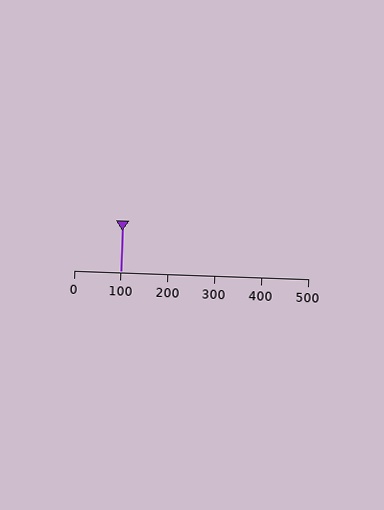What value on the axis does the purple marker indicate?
The marker indicates approximately 100.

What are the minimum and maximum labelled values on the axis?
The axis runs from 0 to 500.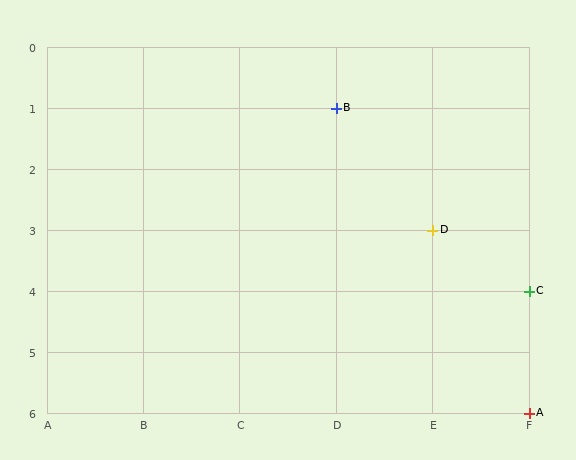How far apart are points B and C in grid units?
Points B and C are 2 columns and 3 rows apart (about 3.6 grid units diagonally).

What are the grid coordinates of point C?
Point C is at grid coordinates (F, 4).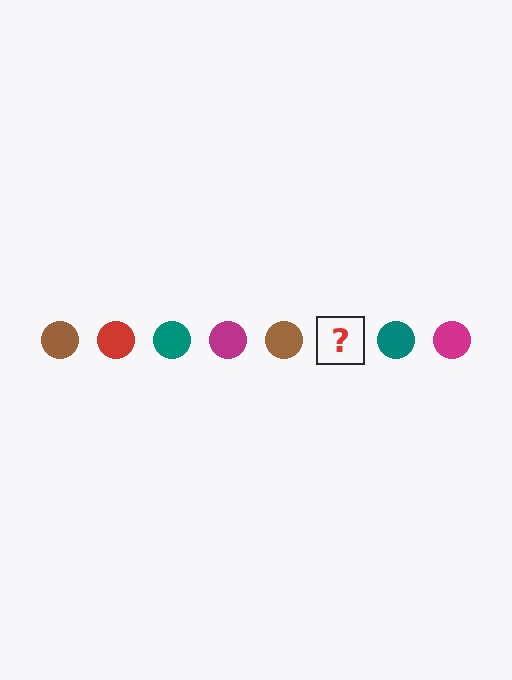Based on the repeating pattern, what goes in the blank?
The blank should be a red circle.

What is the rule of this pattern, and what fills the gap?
The rule is that the pattern cycles through brown, red, teal, magenta circles. The gap should be filled with a red circle.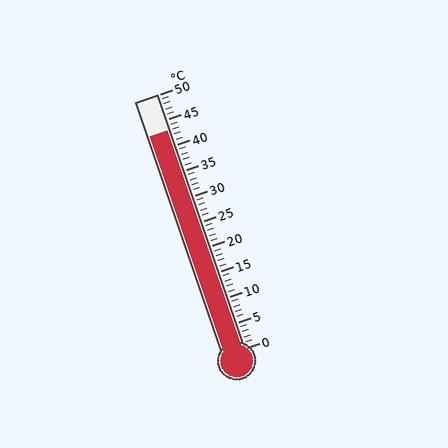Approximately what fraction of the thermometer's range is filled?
The thermometer is filled to approximately 85% of its range.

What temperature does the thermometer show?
The thermometer shows approximately 43°C.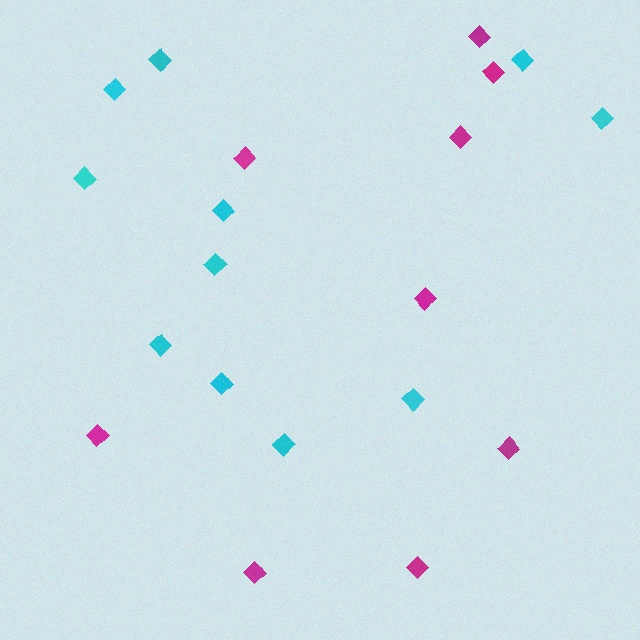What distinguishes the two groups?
There are 2 groups: one group of cyan diamonds (11) and one group of magenta diamonds (9).